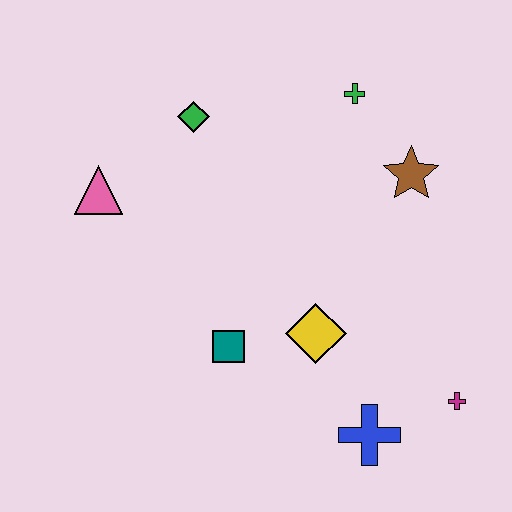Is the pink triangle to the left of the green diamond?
Yes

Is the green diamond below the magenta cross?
No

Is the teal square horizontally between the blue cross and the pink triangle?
Yes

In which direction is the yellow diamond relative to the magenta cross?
The yellow diamond is to the left of the magenta cross.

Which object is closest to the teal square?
The yellow diamond is closest to the teal square.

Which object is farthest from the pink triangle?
The magenta cross is farthest from the pink triangle.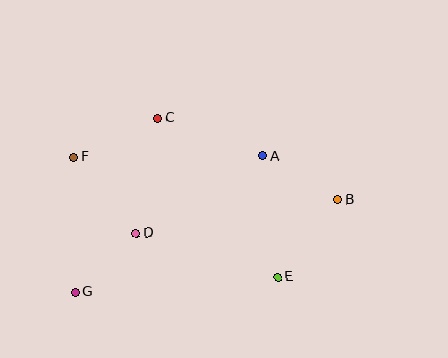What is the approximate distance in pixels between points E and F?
The distance between E and F is approximately 237 pixels.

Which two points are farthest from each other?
Points B and G are farthest from each other.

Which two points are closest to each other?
Points D and G are closest to each other.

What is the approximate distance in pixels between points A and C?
The distance between A and C is approximately 111 pixels.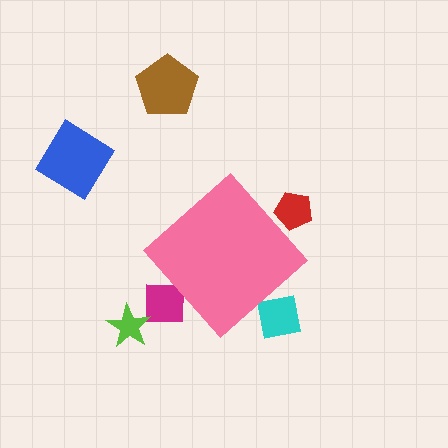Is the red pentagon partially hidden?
Yes, the red pentagon is partially hidden behind the pink diamond.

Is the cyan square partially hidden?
Yes, the cyan square is partially hidden behind the pink diamond.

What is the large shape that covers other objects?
A pink diamond.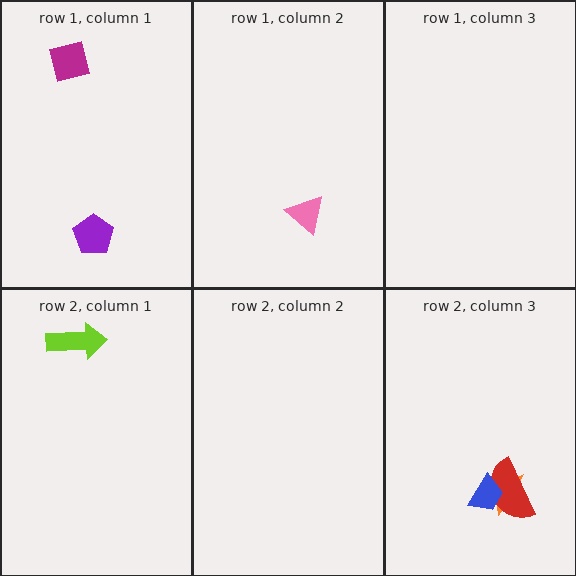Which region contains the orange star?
The row 2, column 3 region.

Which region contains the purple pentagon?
The row 1, column 1 region.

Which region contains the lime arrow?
The row 2, column 1 region.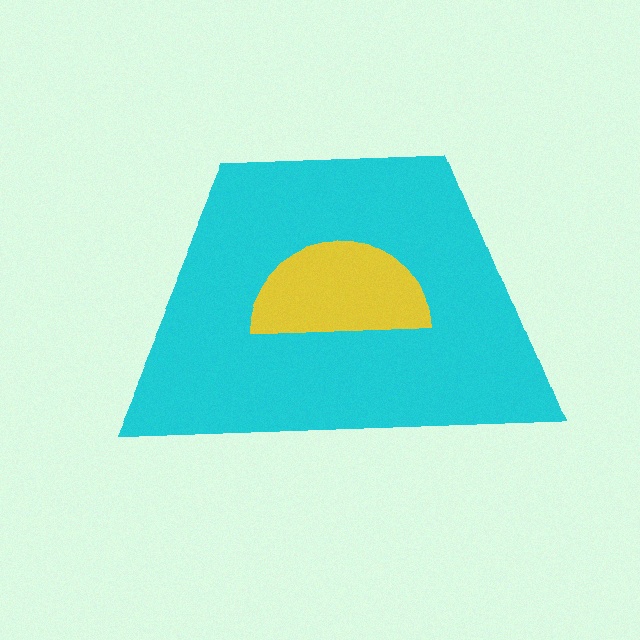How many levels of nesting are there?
2.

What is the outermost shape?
The cyan trapezoid.